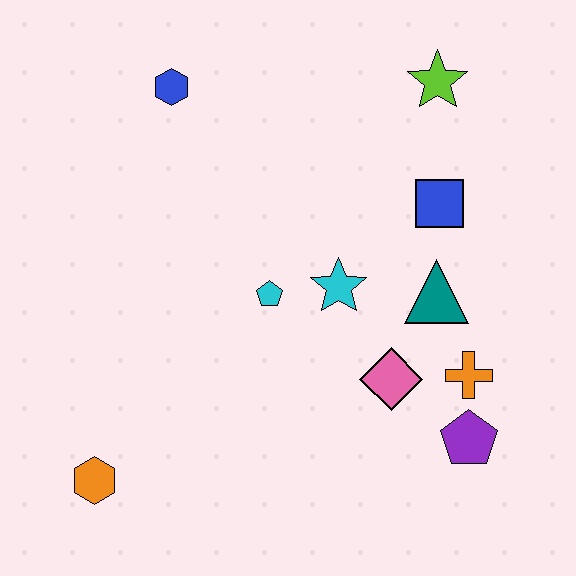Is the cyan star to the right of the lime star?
No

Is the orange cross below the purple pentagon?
No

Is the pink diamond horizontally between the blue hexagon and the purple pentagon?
Yes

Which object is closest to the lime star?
The blue square is closest to the lime star.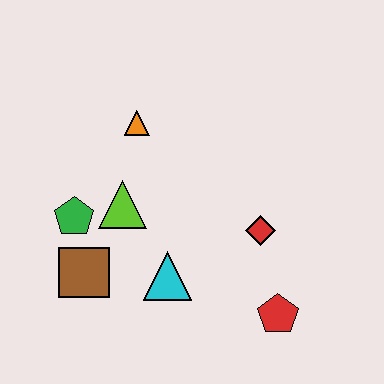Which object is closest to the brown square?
The green pentagon is closest to the brown square.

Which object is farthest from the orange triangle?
The red pentagon is farthest from the orange triangle.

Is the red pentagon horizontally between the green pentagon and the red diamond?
No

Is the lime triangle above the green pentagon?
Yes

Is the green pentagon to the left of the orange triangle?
Yes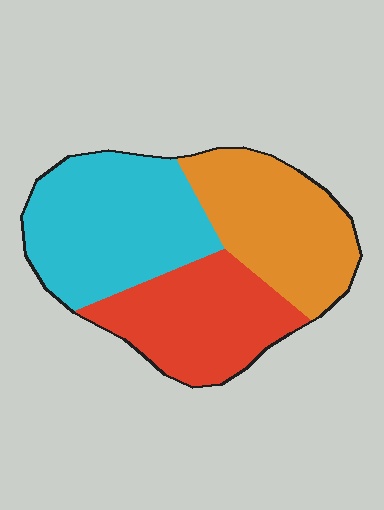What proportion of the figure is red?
Red covers around 30% of the figure.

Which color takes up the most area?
Cyan, at roughly 40%.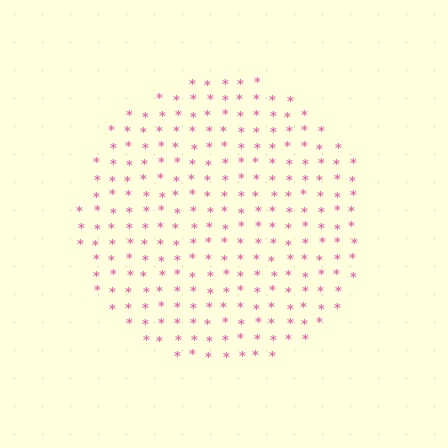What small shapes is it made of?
It is made of small asterisks.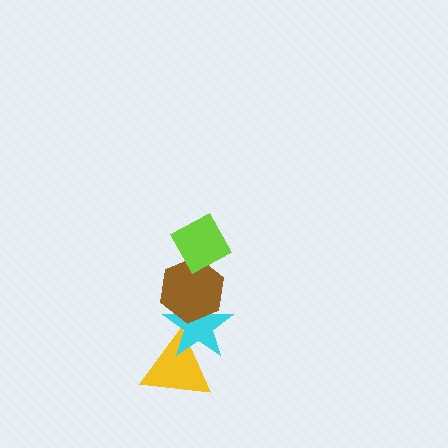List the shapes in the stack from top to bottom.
From top to bottom: the lime diamond, the brown hexagon, the cyan star, the yellow triangle.